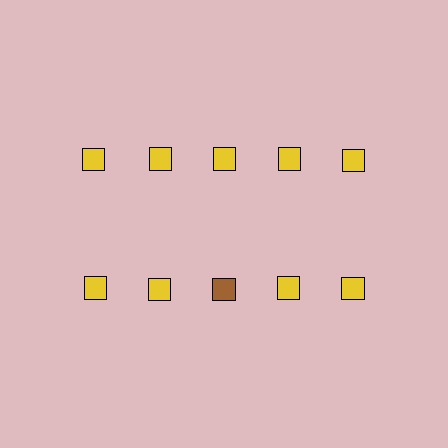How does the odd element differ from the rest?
It has a different color: brown instead of yellow.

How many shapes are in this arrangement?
There are 10 shapes arranged in a grid pattern.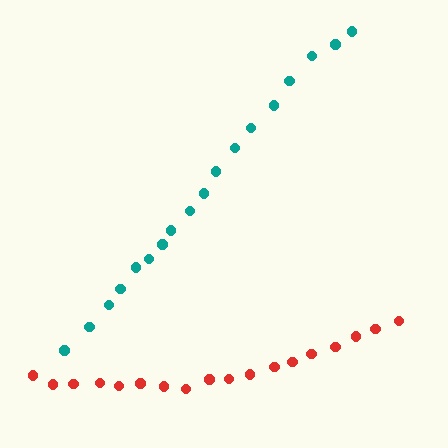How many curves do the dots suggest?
There are 2 distinct paths.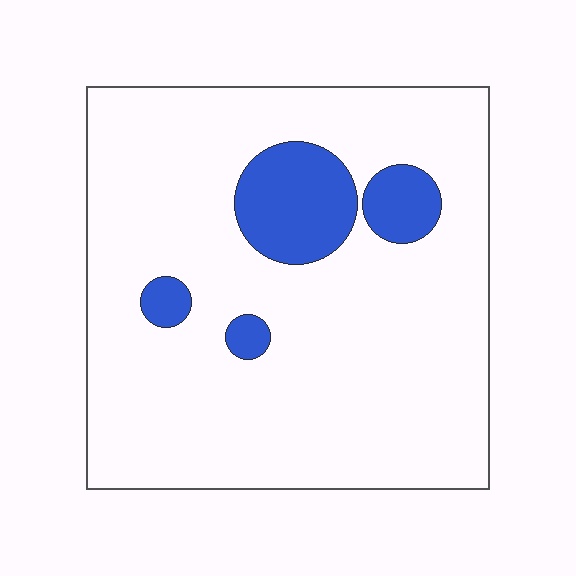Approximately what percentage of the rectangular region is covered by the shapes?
Approximately 15%.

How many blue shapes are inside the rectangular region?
4.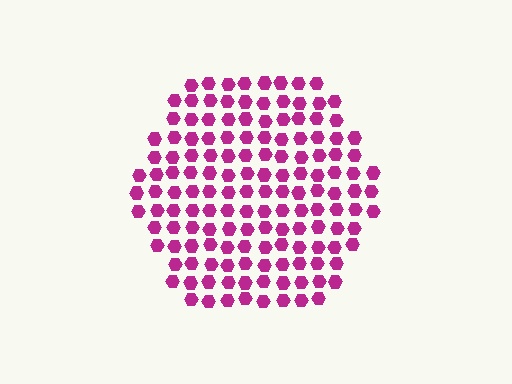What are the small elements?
The small elements are hexagons.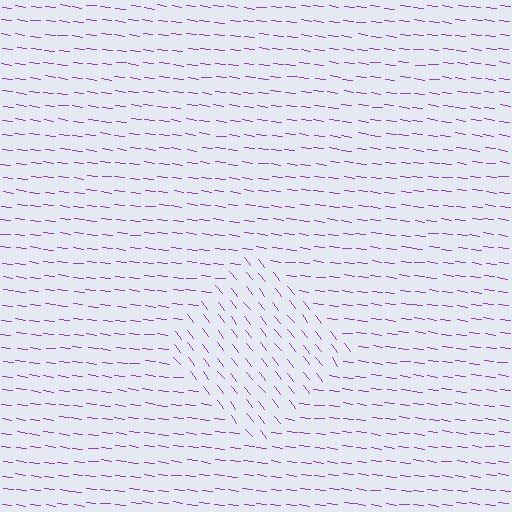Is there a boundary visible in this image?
Yes, there is a texture boundary formed by a change in line orientation.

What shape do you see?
I see a diamond.